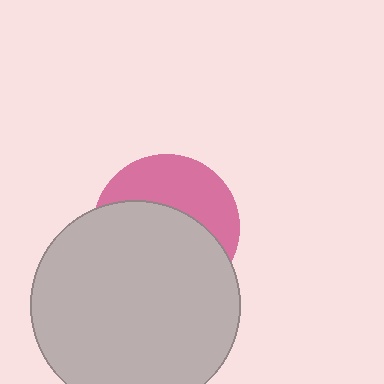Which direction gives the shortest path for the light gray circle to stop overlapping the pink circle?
Moving down gives the shortest separation.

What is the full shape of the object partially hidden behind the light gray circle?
The partially hidden object is a pink circle.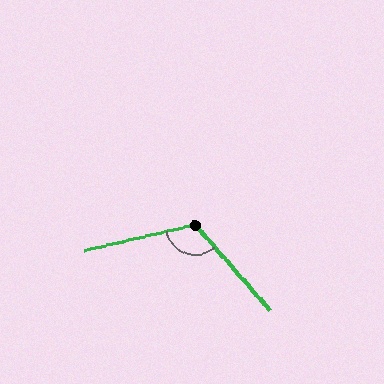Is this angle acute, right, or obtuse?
It is obtuse.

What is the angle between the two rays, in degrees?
Approximately 118 degrees.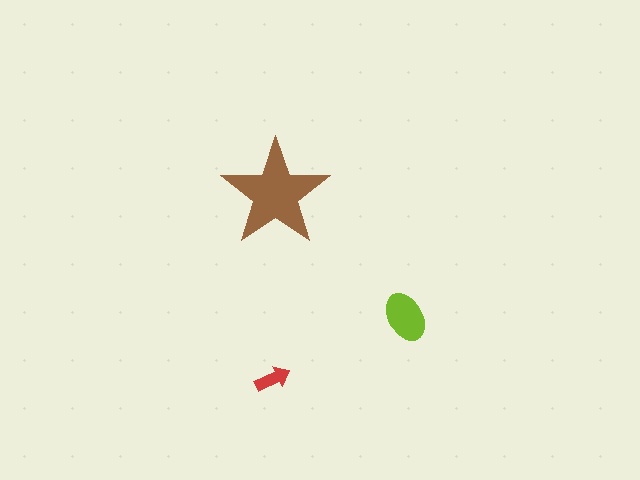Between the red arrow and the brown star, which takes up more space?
The brown star.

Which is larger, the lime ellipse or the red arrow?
The lime ellipse.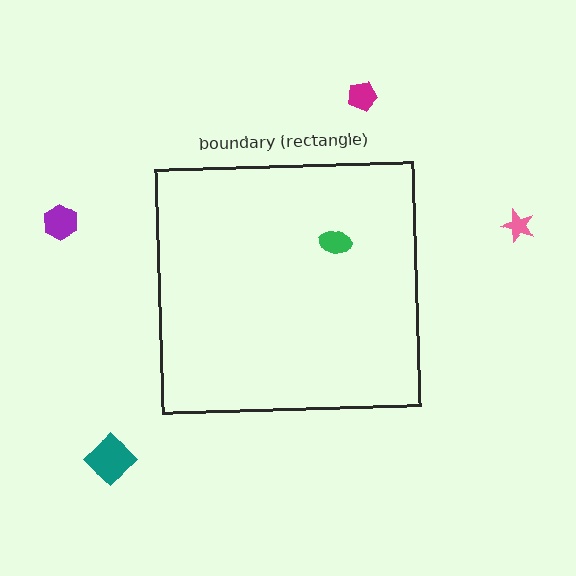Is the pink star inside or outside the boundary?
Outside.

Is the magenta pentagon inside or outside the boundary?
Outside.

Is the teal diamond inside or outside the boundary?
Outside.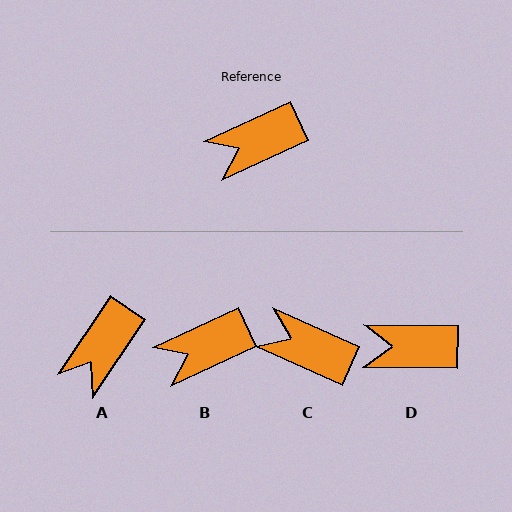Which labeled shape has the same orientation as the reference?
B.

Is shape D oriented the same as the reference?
No, it is off by about 26 degrees.